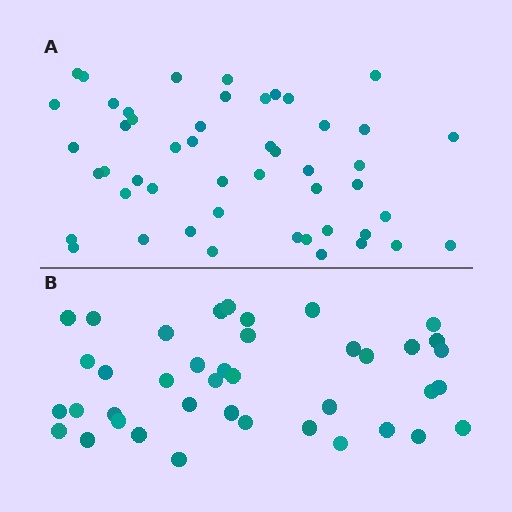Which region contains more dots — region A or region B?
Region A (the top region) has more dots.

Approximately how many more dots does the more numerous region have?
Region A has roughly 8 or so more dots than region B.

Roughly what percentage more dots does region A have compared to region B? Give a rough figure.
About 20% more.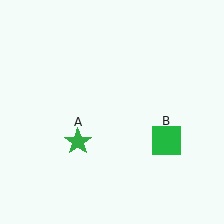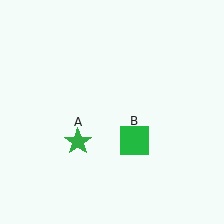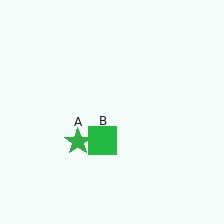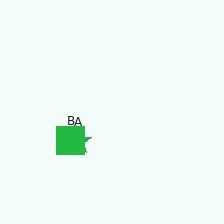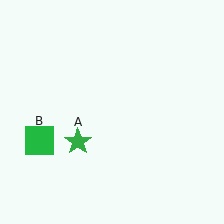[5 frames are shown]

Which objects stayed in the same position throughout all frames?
Green star (object A) remained stationary.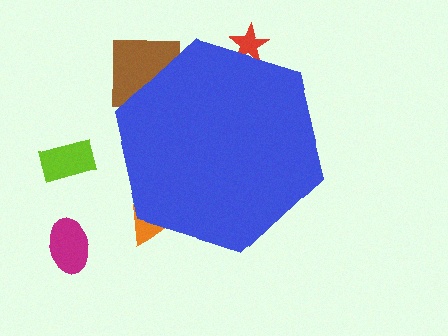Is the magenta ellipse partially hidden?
No, the magenta ellipse is fully visible.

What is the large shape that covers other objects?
A blue hexagon.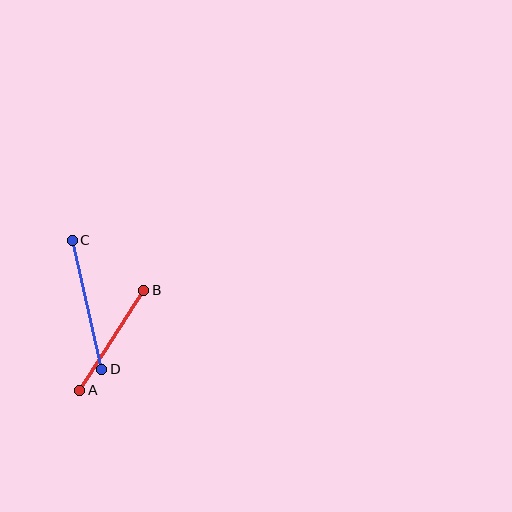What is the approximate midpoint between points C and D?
The midpoint is at approximately (87, 305) pixels.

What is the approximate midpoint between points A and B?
The midpoint is at approximately (112, 340) pixels.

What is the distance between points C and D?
The distance is approximately 132 pixels.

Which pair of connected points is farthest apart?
Points C and D are farthest apart.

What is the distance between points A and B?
The distance is approximately 119 pixels.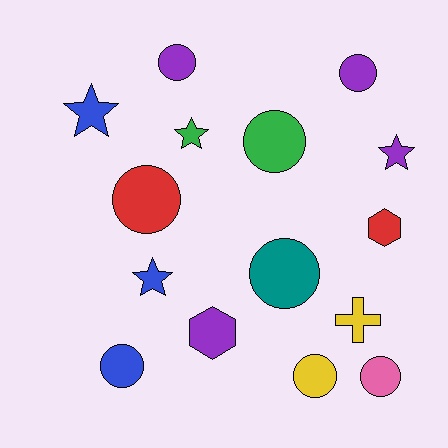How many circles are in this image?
There are 8 circles.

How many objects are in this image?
There are 15 objects.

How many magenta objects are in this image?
There are no magenta objects.